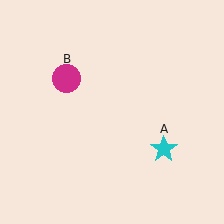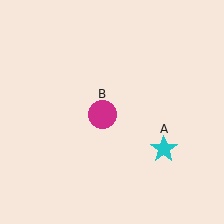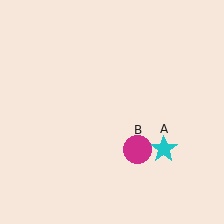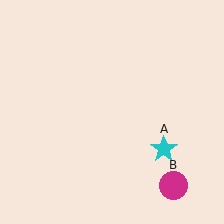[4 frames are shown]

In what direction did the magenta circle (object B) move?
The magenta circle (object B) moved down and to the right.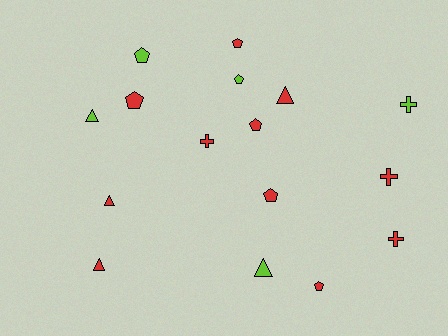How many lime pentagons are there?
There are 2 lime pentagons.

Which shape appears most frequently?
Pentagon, with 7 objects.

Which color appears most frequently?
Red, with 11 objects.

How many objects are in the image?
There are 16 objects.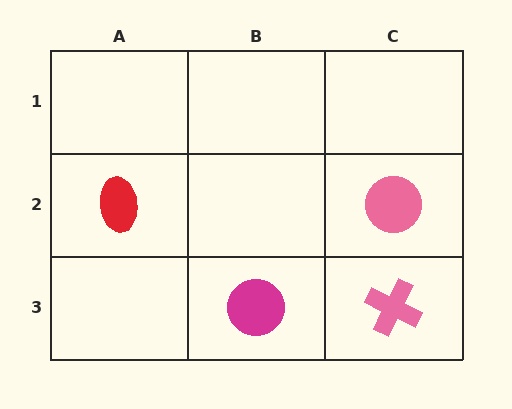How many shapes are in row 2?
2 shapes.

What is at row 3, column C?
A pink cross.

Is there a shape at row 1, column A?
No, that cell is empty.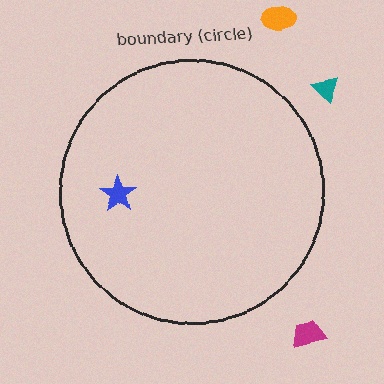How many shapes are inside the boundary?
1 inside, 3 outside.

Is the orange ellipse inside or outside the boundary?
Outside.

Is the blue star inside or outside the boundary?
Inside.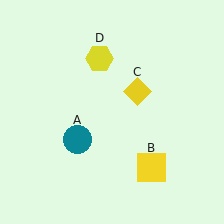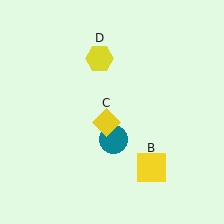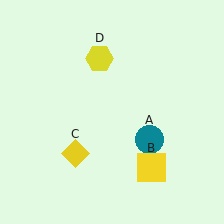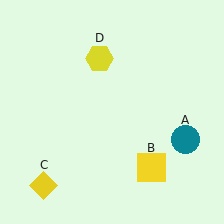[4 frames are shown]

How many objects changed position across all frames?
2 objects changed position: teal circle (object A), yellow diamond (object C).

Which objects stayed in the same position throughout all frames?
Yellow square (object B) and yellow hexagon (object D) remained stationary.